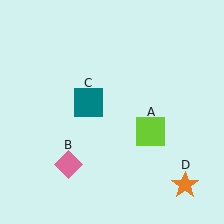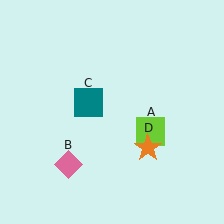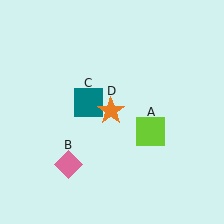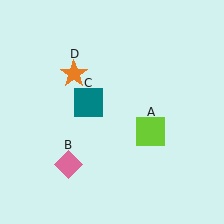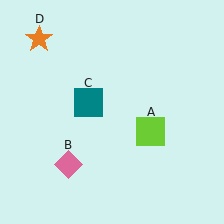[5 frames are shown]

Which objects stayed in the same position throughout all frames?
Lime square (object A) and pink diamond (object B) and teal square (object C) remained stationary.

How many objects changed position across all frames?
1 object changed position: orange star (object D).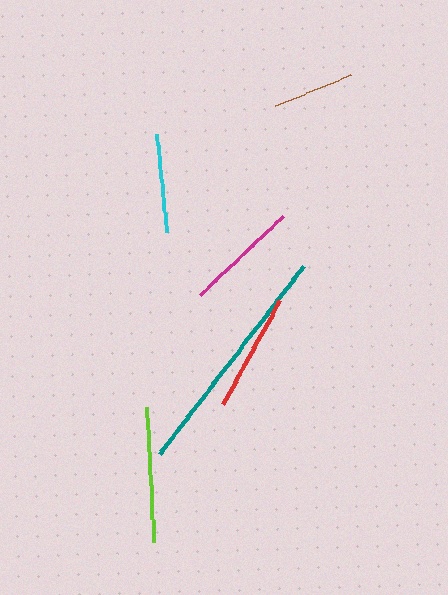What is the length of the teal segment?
The teal segment is approximately 238 pixels long.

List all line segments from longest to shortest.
From longest to shortest: teal, lime, red, magenta, cyan, brown.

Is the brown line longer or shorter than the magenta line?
The magenta line is longer than the brown line.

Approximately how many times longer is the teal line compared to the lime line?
The teal line is approximately 1.8 times the length of the lime line.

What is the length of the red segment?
The red segment is approximately 118 pixels long.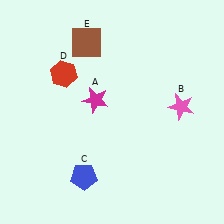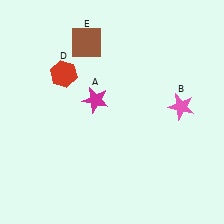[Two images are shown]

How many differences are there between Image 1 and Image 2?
There is 1 difference between the two images.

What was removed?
The blue pentagon (C) was removed in Image 2.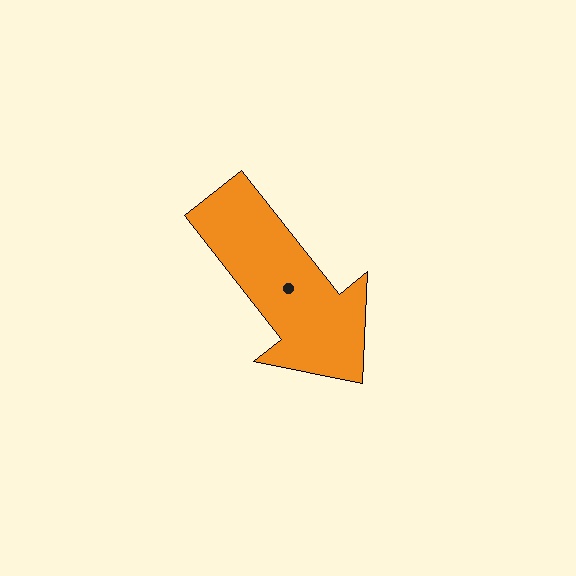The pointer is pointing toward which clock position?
Roughly 5 o'clock.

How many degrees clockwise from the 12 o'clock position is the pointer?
Approximately 142 degrees.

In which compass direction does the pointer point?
Southeast.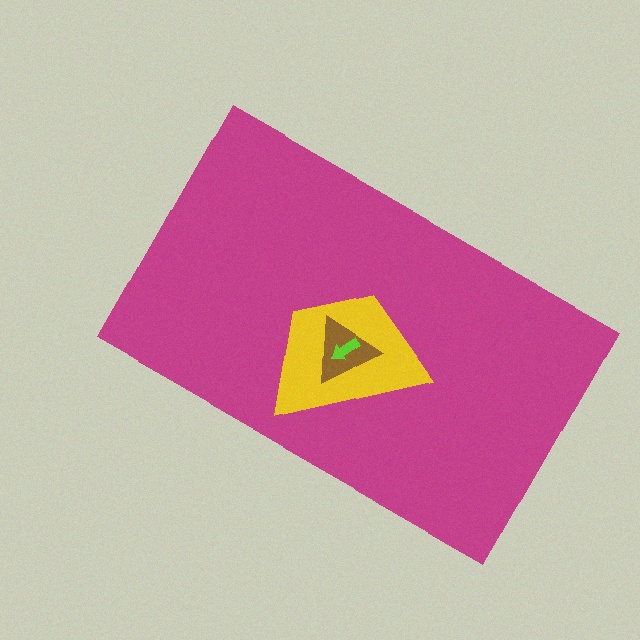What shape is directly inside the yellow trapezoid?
The brown triangle.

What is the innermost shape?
The lime arrow.